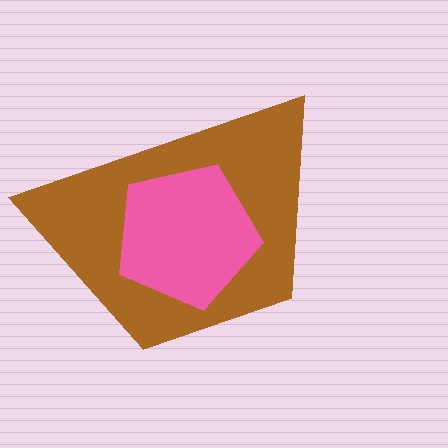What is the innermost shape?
The pink pentagon.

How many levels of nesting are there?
2.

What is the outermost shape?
The brown trapezoid.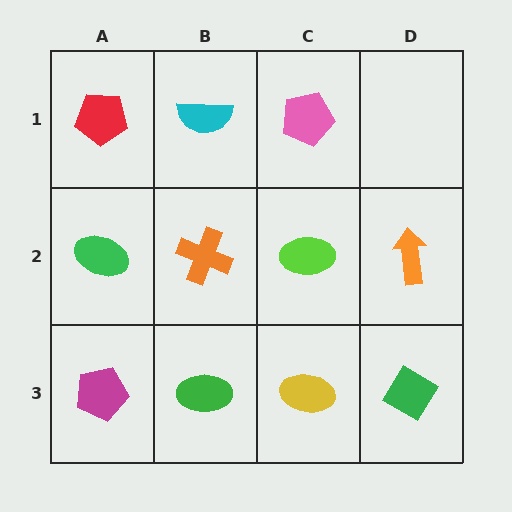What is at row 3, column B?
A green ellipse.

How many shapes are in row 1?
3 shapes.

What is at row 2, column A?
A green ellipse.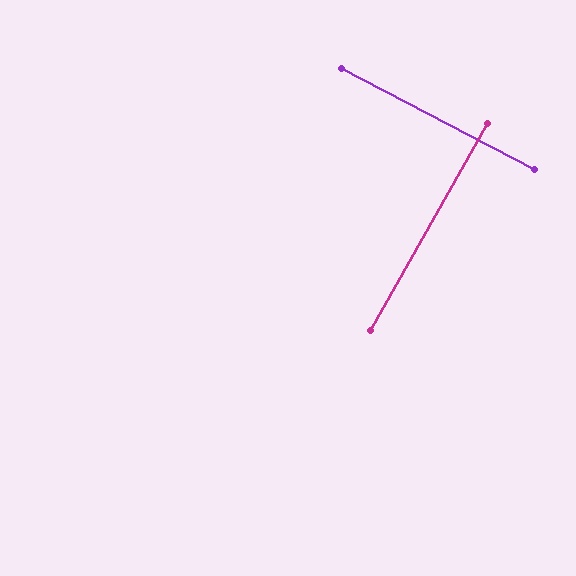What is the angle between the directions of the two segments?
Approximately 88 degrees.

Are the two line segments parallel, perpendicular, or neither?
Perpendicular — they meet at approximately 88°.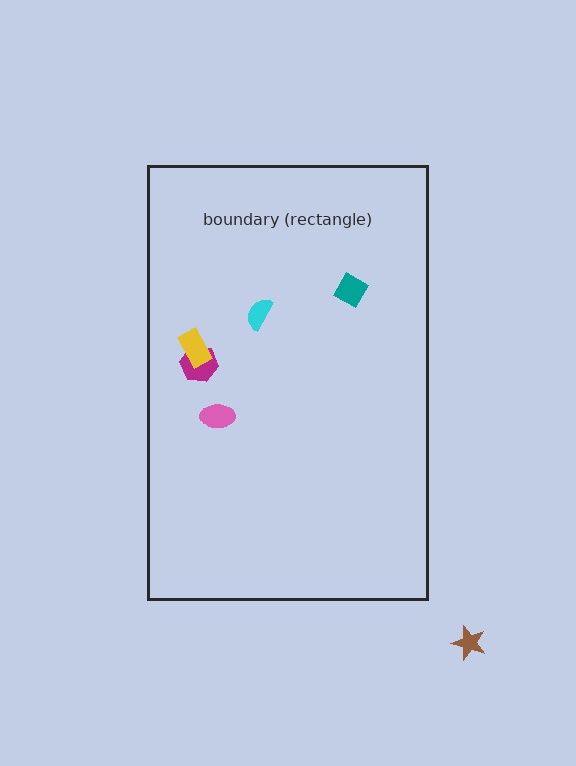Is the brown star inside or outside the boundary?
Outside.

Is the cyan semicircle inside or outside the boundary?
Inside.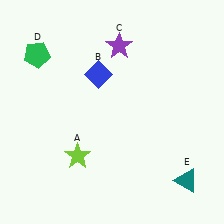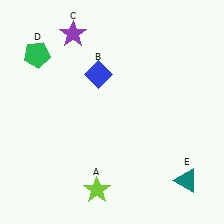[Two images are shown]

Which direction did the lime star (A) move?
The lime star (A) moved down.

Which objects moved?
The objects that moved are: the lime star (A), the purple star (C).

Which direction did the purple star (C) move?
The purple star (C) moved left.